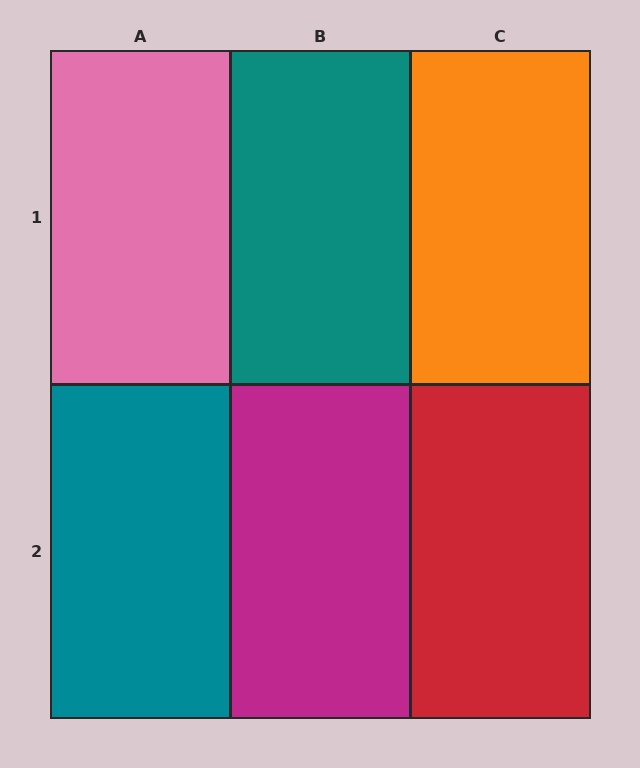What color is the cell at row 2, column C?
Red.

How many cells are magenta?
1 cell is magenta.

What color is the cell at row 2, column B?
Magenta.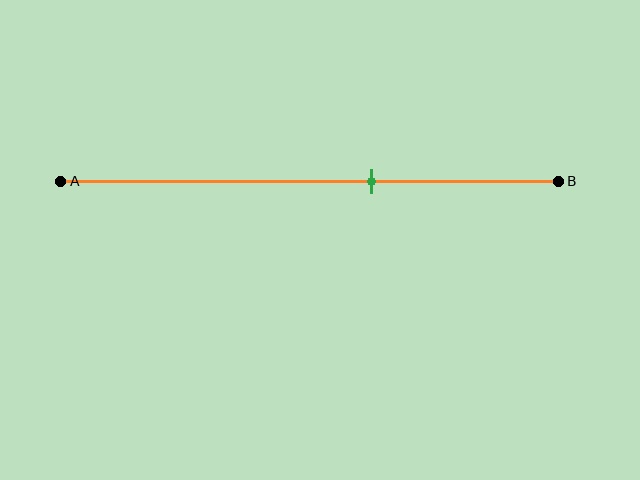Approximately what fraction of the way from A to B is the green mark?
The green mark is approximately 65% of the way from A to B.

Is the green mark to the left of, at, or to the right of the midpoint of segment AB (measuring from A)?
The green mark is to the right of the midpoint of segment AB.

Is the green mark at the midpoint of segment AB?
No, the mark is at about 65% from A, not at the 50% midpoint.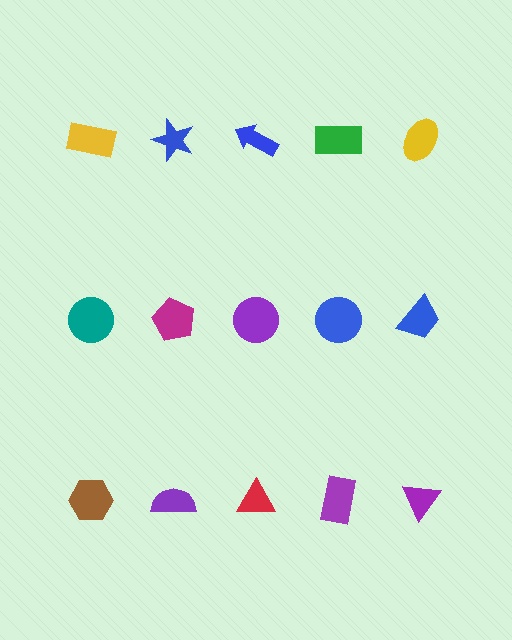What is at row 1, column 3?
A blue arrow.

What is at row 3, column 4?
A purple rectangle.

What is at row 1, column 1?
A yellow rectangle.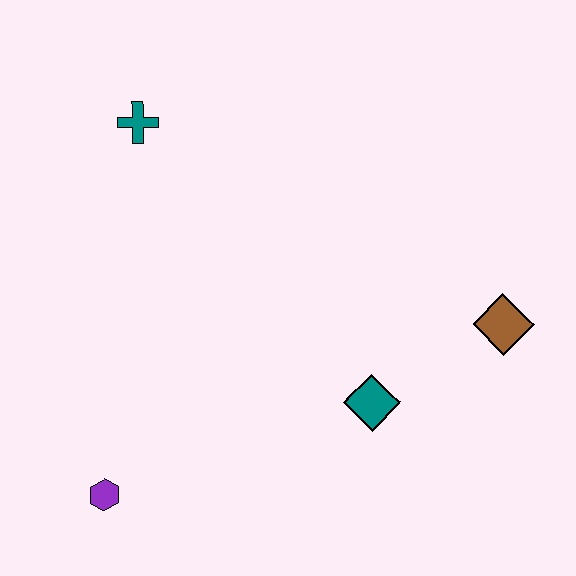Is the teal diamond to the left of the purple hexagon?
No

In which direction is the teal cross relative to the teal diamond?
The teal cross is above the teal diamond.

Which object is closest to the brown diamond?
The teal diamond is closest to the brown diamond.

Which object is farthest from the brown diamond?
The purple hexagon is farthest from the brown diamond.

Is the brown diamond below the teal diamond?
No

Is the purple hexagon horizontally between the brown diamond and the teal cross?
No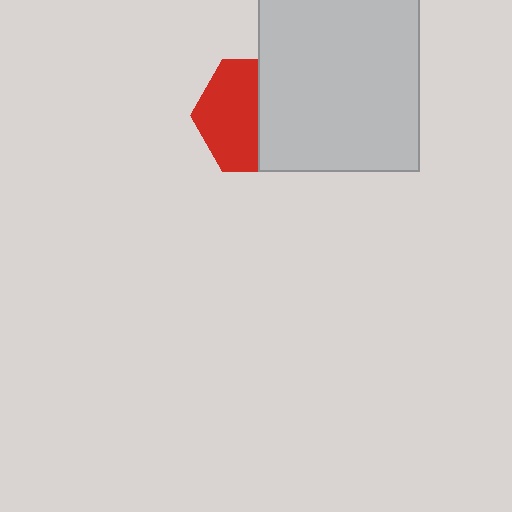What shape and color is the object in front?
The object in front is a light gray rectangle.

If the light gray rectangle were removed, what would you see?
You would see the complete red hexagon.